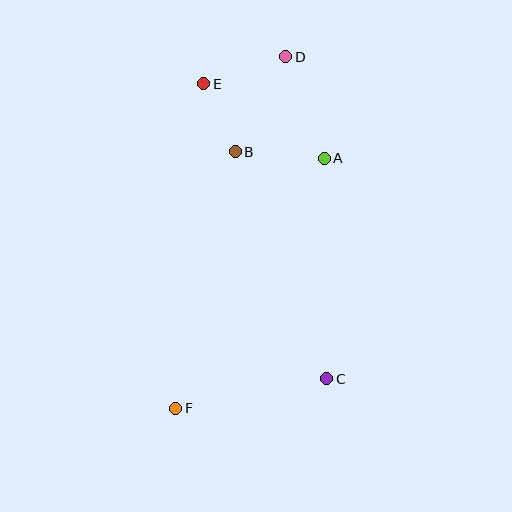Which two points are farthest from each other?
Points D and F are farthest from each other.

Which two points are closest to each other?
Points B and E are closest to each other.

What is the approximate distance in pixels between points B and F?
The distance between B and F is approximately 263 pixels.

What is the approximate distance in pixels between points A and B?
The distance between A and B is approximately 90 pixels.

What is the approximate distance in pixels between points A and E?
The distance between A and E is approximately 142 pixels.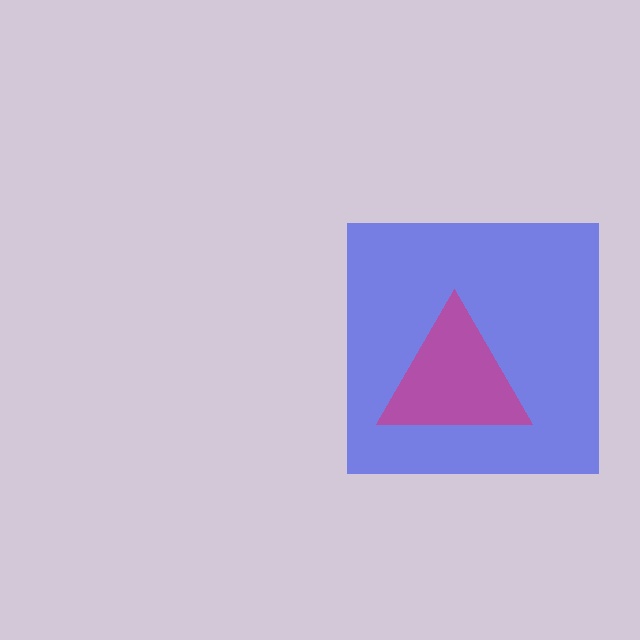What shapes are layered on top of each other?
The layered shapes are: a blue square, a magenta triangle.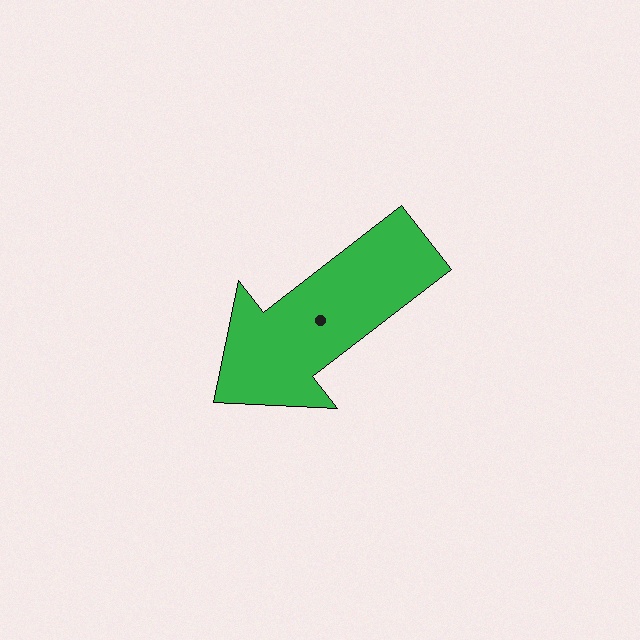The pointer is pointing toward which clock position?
Roughly 8 o'clock.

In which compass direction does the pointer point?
Southwest.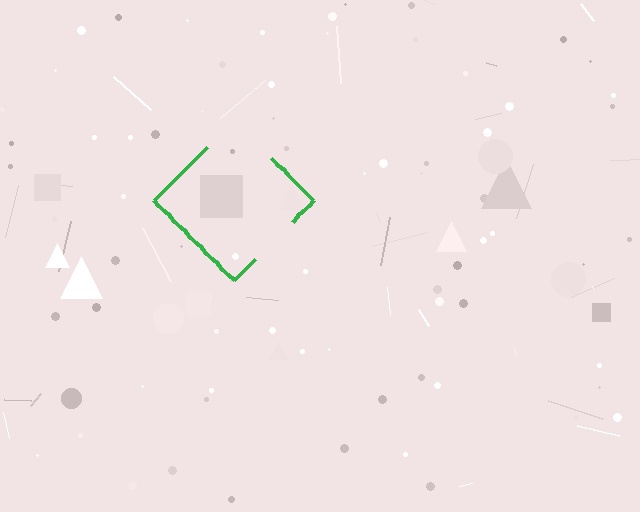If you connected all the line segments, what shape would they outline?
They would outline a diamond.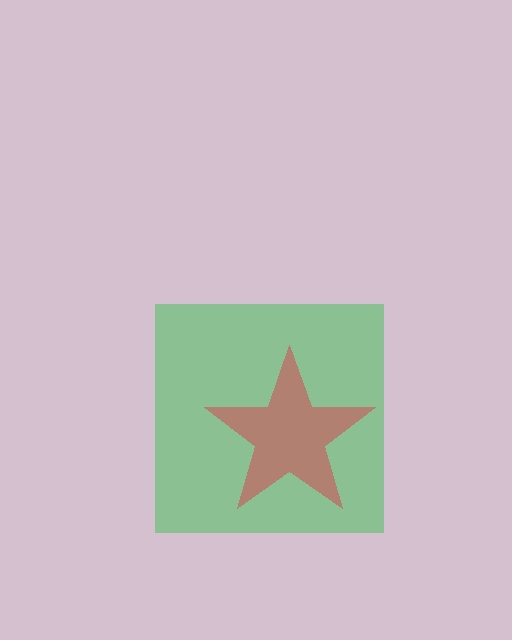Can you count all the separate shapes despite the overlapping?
Yes, there are 2 separate shapes.